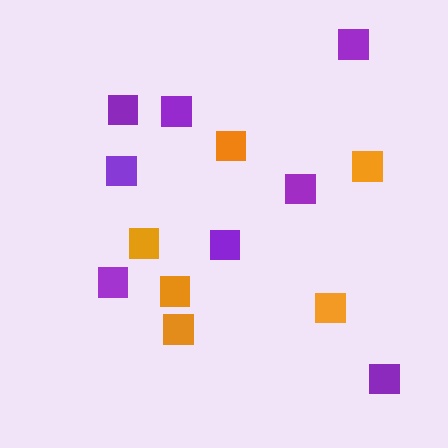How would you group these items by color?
There are 2 groups: one group of purple squares (8) and one group of orange squares (6).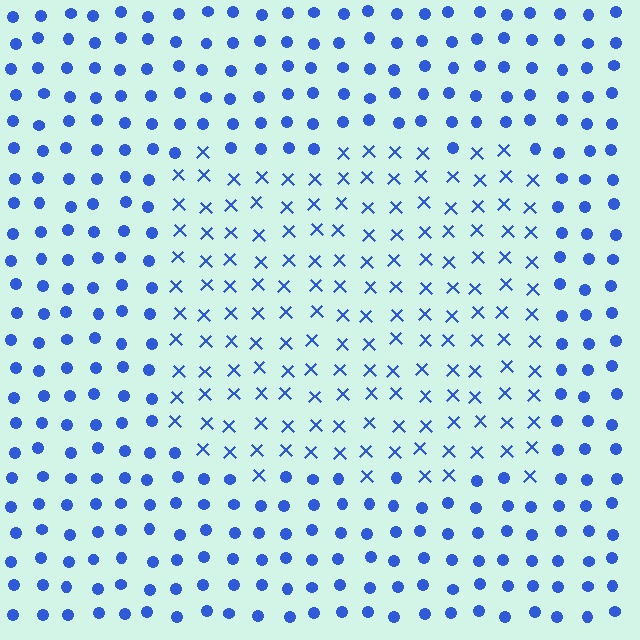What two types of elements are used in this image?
The image uses X marks inside the rectangle region and circles outside it.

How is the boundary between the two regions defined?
The boundary is defined by a change in element shape: X marks inside vs. circles outside. All elements share the same color and spacing.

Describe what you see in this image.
The image is filled with small blue elements arranged in a uniform grid. A rectangle-shaped region contains X marks, while the surrounding area contains circles. The boundary is defined purely by the change in element shape.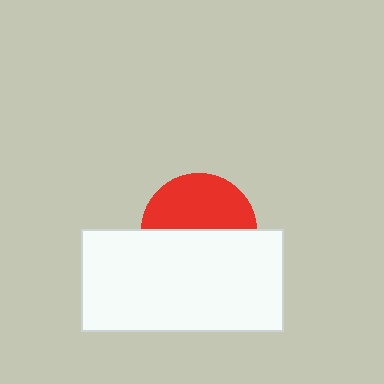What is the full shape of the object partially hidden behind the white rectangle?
The partially hidden object is a red circle.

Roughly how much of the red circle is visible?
About half of it is visible (roughly 48%).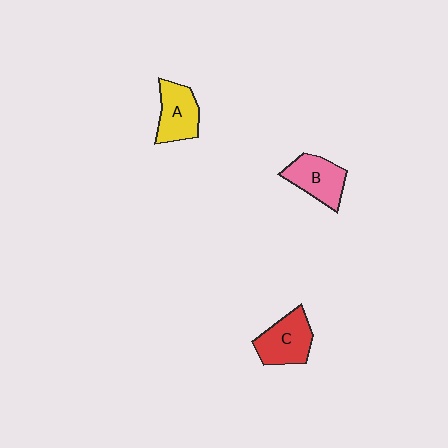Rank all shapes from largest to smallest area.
From largest to smallest: C (red), B (pink), A (yellow).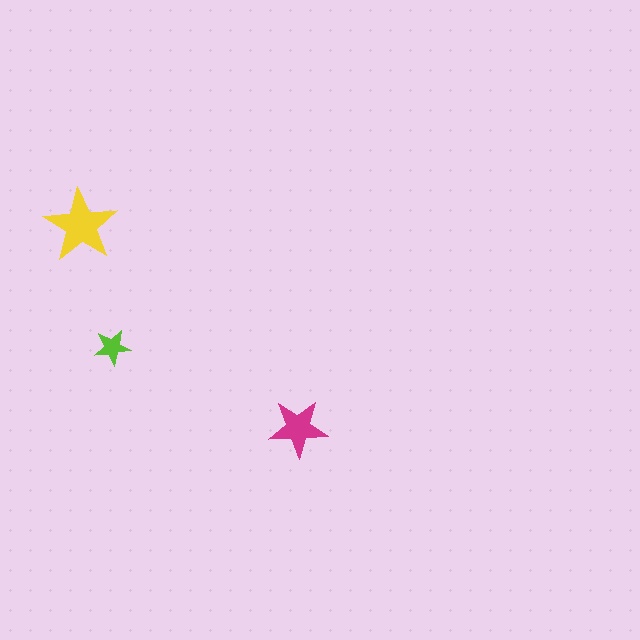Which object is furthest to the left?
The yellow star is leftmost.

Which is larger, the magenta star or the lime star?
The magenta one.